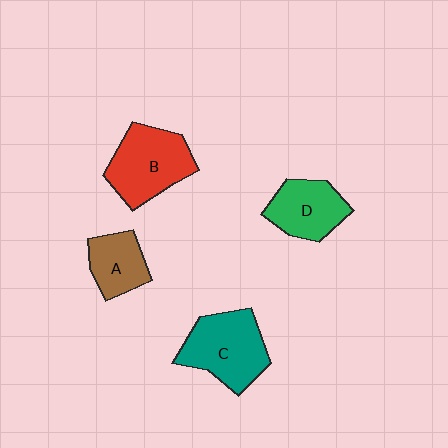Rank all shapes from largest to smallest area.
From largest to smallest: C (teal), B (red), D (green), A (brown).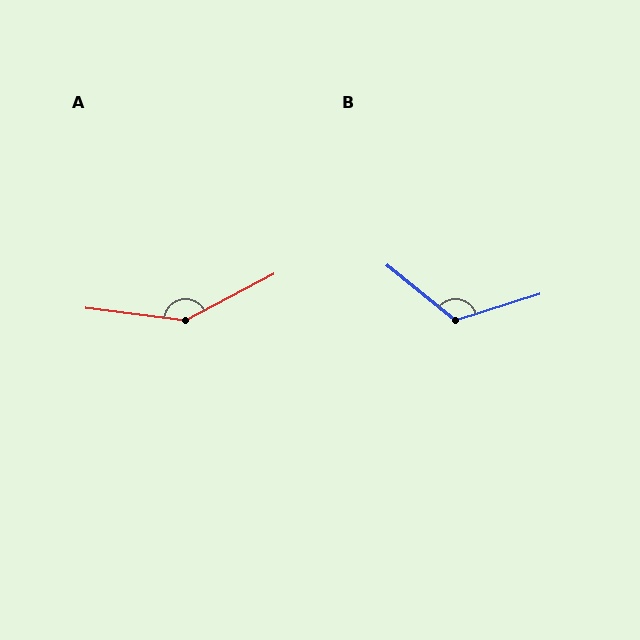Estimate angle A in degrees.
Approximately 145 degrees.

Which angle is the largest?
A, at approximately 145 degrees.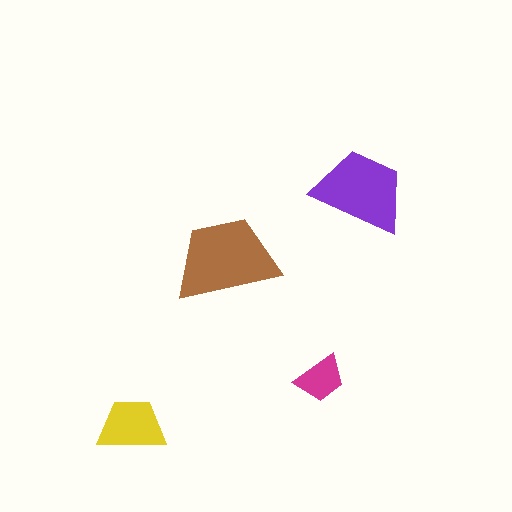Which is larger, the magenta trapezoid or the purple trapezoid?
The purple one.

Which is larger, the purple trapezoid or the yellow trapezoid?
The purple one.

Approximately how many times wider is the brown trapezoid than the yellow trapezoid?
About 1.5 times wider.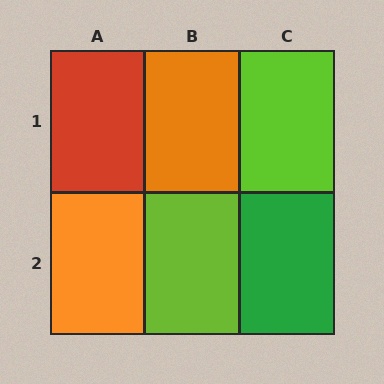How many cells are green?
1 cell is green.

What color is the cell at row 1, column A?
Red.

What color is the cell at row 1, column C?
Lime.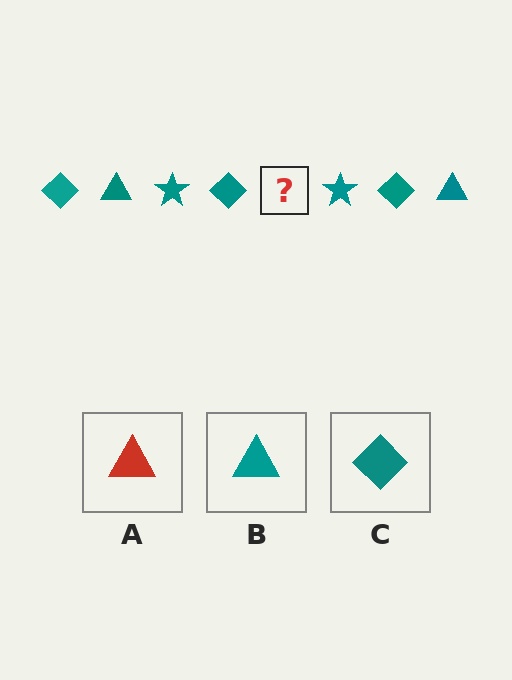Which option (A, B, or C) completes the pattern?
B.